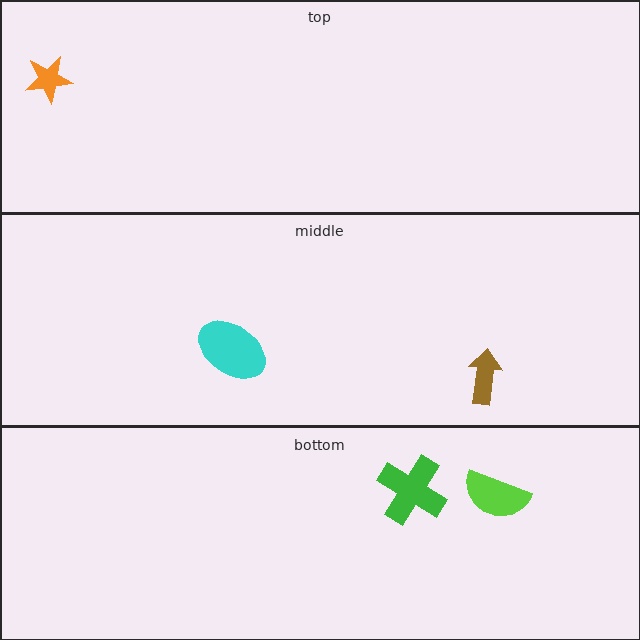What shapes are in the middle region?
The brown arrow, the cyan ellipse.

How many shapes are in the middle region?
2.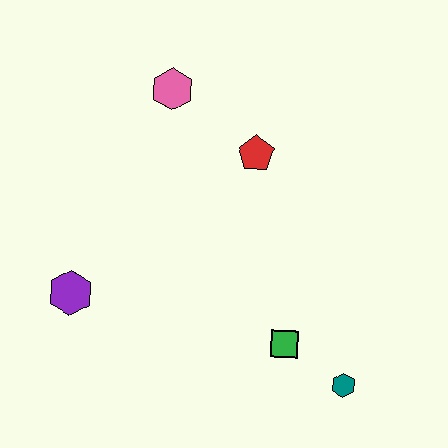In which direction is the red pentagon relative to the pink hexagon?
The red pentagon is to the right of the pink hexagon.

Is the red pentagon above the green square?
Yes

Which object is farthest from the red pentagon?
The teal hexagon is farthest from the red pentagon.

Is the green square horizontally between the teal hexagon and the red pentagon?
Yes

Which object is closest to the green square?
The teal hexagon is closest to the green square.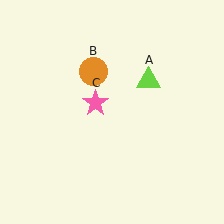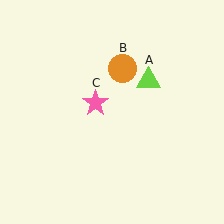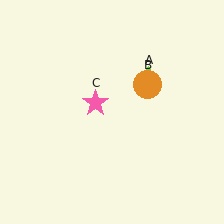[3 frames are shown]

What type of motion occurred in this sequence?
The orange circle (object B) rotated clockwise around the center of the scene.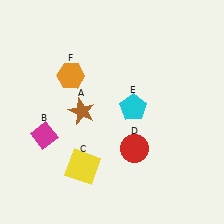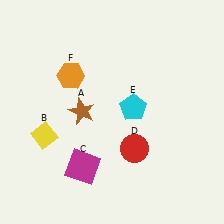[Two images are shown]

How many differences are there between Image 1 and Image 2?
There are 2 differences between the two images.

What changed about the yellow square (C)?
In Image 1, C is yellow. In Image 2, it changed to magenta.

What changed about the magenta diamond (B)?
In Image 1, B is magenta. In Image 2, it changed to yellow.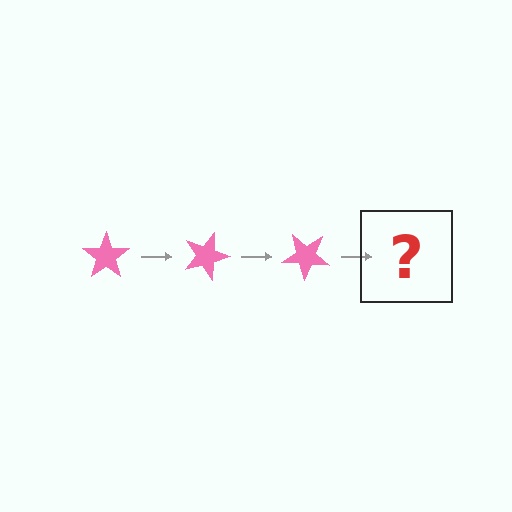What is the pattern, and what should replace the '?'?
The pattern is that the star rotates 20 degrees each step. The '?' should be a pink star rotated 60 degrees.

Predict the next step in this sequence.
The next step is a pink star rotated 60 degrees.